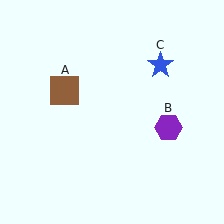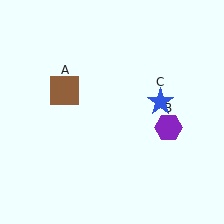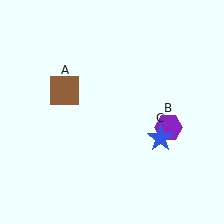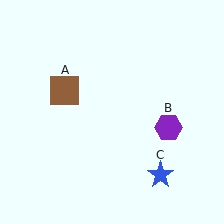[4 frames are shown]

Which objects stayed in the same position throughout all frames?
Brown square (object A) and purple hexagon (object B) remained stationary.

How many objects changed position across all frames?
1 object changed position: blue star (object C).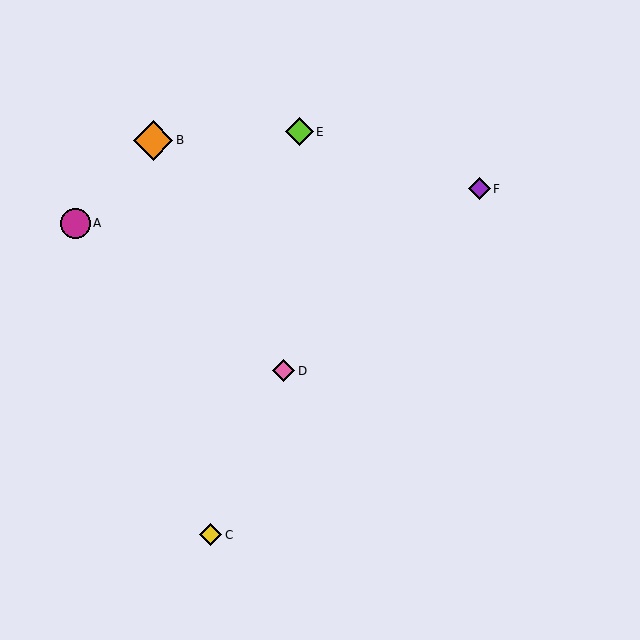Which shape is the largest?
The orange diamond (labeled B) is the largest.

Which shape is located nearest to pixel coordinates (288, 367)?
The pink diamond (labeled D) at (284, 371) is nearest to that location.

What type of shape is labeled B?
Shape B is an orange diamond.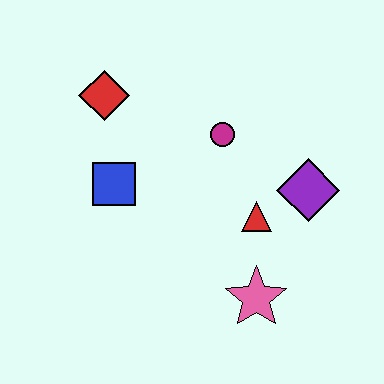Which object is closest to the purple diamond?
The red triangle is closest to the purple diamond.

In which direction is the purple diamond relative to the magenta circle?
The purple diamond is to the right of the magenta circle.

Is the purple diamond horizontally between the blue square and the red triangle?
No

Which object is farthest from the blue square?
The purple diamond is farthest from the blue square.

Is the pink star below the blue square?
Yes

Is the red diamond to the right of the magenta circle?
No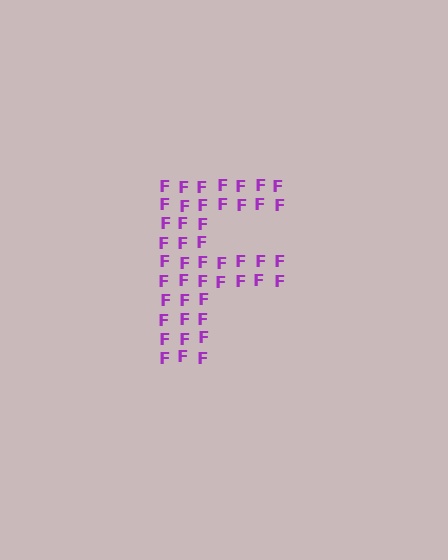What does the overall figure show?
The overall figure shows the letter F.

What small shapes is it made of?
It is made of small letter F's.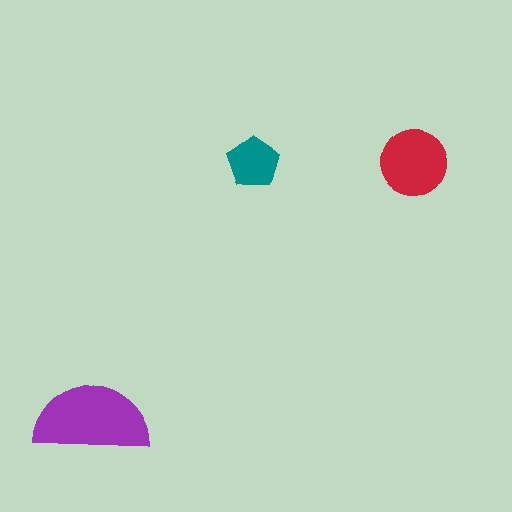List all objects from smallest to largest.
The teal pentagon, the red circle, the purple semicircle.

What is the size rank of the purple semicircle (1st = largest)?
1st.